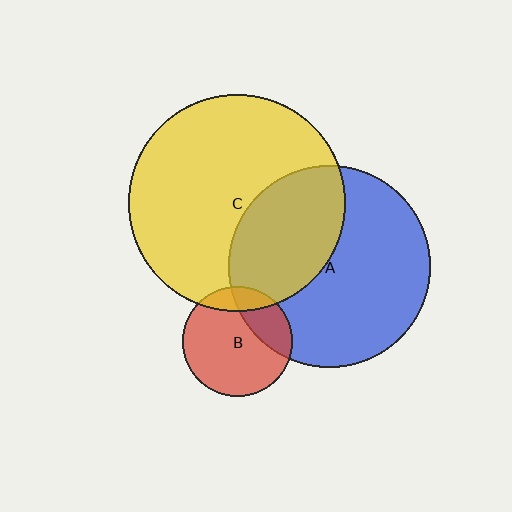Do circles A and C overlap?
Yes.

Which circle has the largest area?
Circle C (yellow).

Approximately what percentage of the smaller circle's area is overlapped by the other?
Approximately 40%.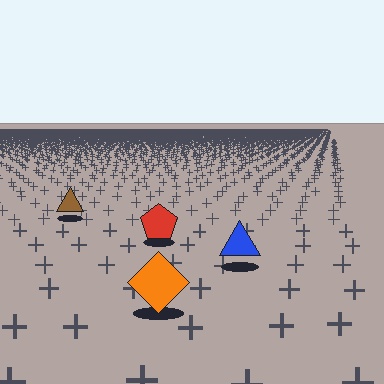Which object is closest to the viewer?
The orange diamond is closest. The texture marks near it are larger and more spread out.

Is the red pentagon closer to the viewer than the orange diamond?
No. The orange diamond is closer — you can tell from the texture gradient: the ground texture is coarser near it.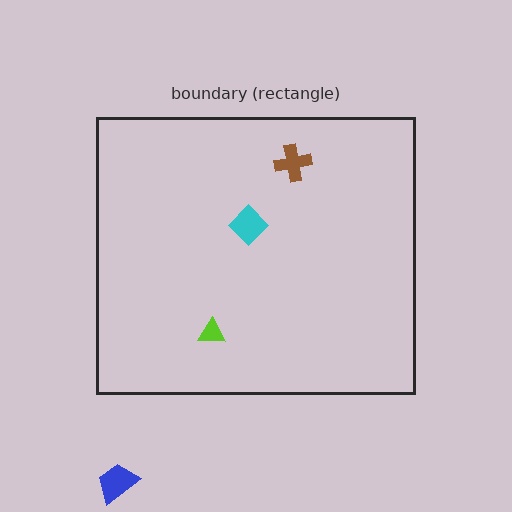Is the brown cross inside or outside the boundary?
Inside.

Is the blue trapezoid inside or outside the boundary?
Outside.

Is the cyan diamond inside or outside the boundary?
Inside.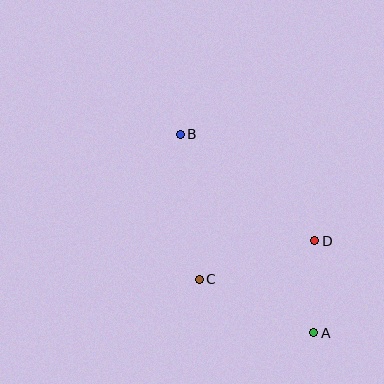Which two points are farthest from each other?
Points A and B are farthest from each other.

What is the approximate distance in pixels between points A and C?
The distance between A and C is approximately 127 pixels.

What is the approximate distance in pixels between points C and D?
The distance between C and D is approximately 122 pixels.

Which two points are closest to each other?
Points A and D are closest to each other.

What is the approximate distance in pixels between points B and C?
The distance between B and C is approximately 146 pixels.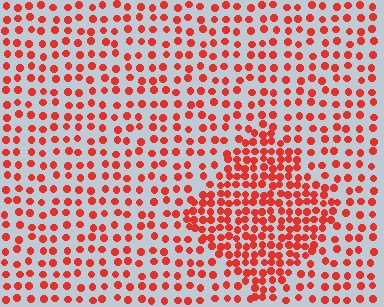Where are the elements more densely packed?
The elements are more densely packed inside the diamond boundary.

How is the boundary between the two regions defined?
The boundary is defined by a change in element density (approximately 2.0x ratio). All elements are the same color, size, and shape.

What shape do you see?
I see a diamond.